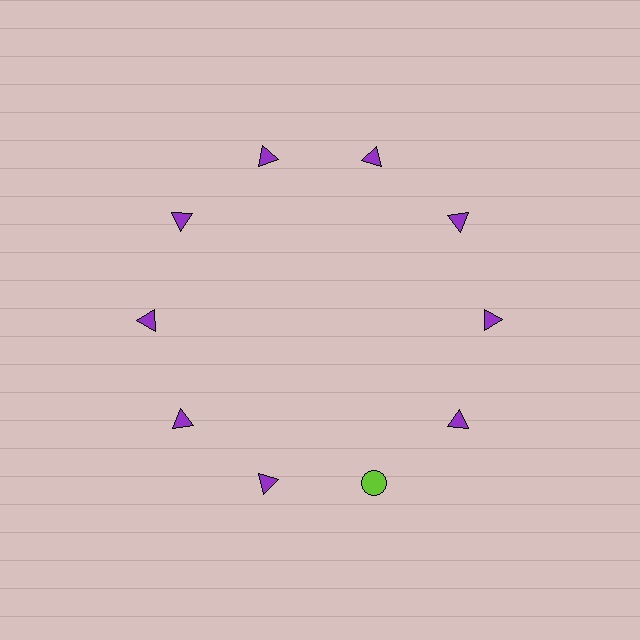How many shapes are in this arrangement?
There are 10 shapes arranged in a ring pattern.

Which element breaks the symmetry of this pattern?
The lime circle at roughly the 5 o'clock position breaks the symmetry. All other shapes are purple triangles.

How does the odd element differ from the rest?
It differs in both color (lime instead of purple) and shape (circle instead of triangle).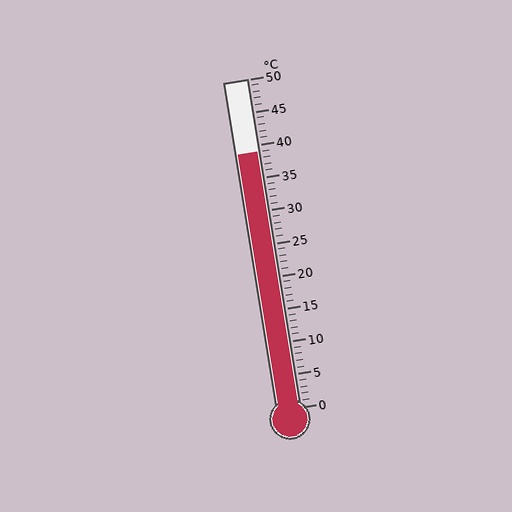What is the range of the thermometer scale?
The thermometer scale ranges from 0°C to 50°C.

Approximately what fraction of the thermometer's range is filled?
The thermometer is filled to approximately 80% of its range.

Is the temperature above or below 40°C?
The temperature is below 40°C.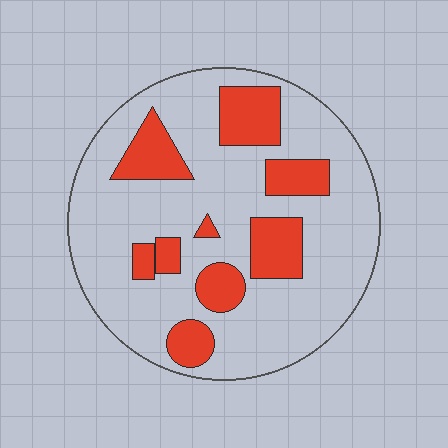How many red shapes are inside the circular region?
9.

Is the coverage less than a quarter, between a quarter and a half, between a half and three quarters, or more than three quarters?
Less than a quarter.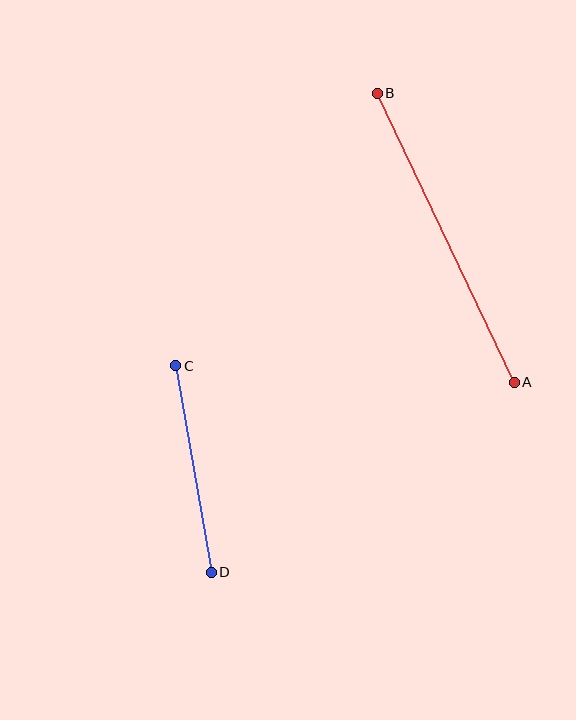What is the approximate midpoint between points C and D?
The midpoint is at approximately (194, 469) pixels.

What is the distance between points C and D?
The distance is approximately 210 pixels.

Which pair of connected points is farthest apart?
Points A and B are farthest apart.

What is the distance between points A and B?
The distance is approximately 320 pixels.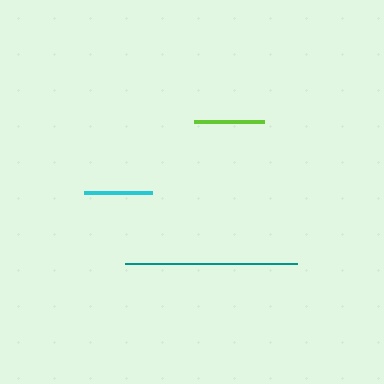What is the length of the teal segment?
The teal segment is approximately 173 pixels long.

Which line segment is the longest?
The teal line is the longest at approximately 173 pixels.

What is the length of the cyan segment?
The cyan segment is approximately 67 pixels long.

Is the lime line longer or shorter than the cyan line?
The lime line is longer than the cyan line.